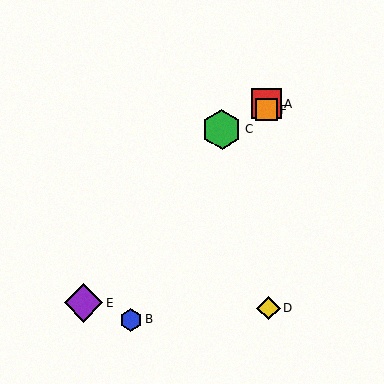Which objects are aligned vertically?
Objects A, D, F are aligned vertically.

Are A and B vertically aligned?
No, A is at x≈266 and B is at x≈131.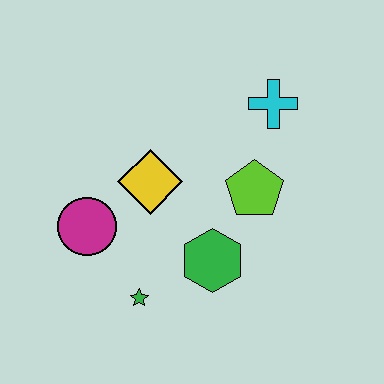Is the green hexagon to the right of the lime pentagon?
No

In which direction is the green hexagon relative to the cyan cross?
The green hexagon is below the cyan cross.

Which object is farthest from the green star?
The cyan cross is farthest from the green star.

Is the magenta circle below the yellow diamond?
Yes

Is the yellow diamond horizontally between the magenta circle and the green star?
No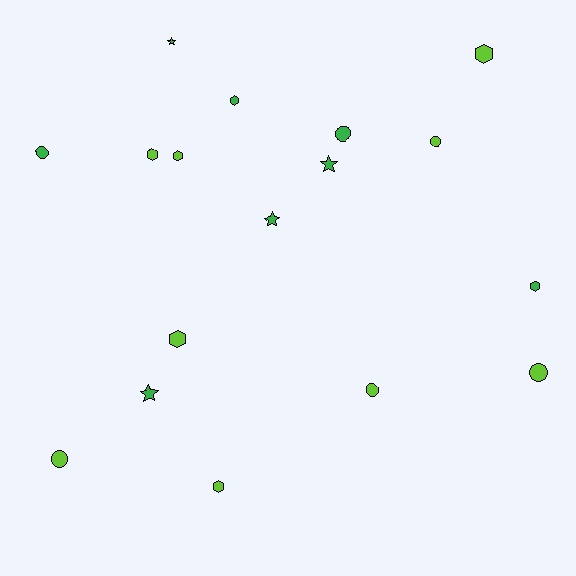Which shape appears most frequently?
Hexagon, with 7 objects.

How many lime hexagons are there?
There are 5 lime hexagons.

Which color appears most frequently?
Lime, with 9 objects.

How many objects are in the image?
There are 17 objects.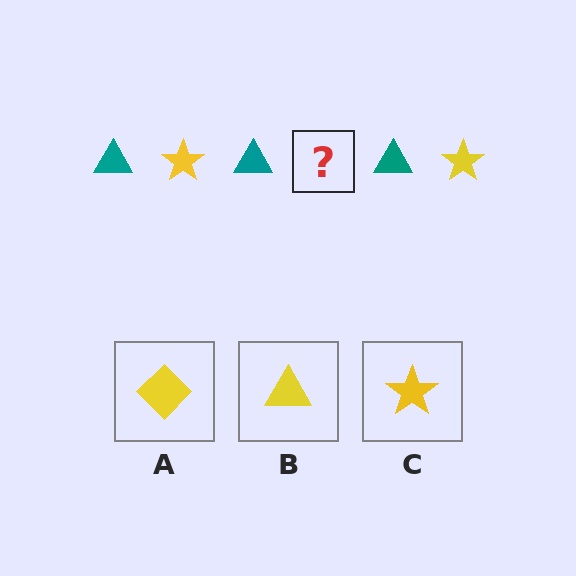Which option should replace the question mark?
Option C.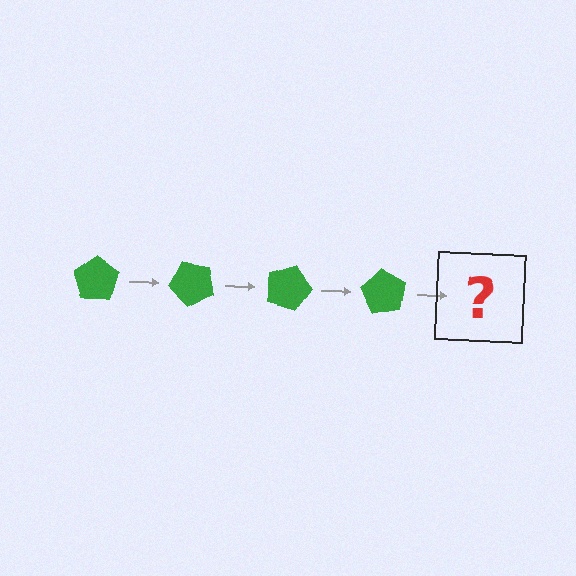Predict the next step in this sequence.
The next step is a green pentagon rotated 180 degrees.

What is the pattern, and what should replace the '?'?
The pattern is that the pentagon rotates 45 degrees each step. The '?' should be a green pentagon rotated 180 degrees.